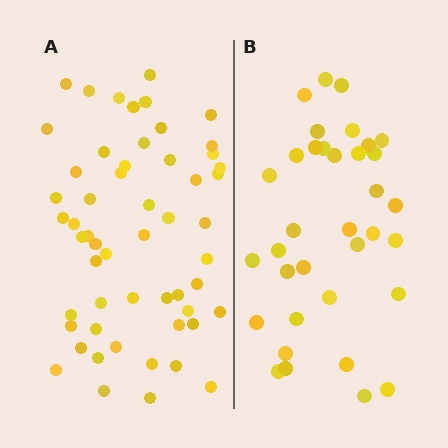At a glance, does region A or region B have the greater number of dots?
Region A (the left region) has more dots.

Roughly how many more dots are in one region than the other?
Region A has approximately 20 more dots than region B.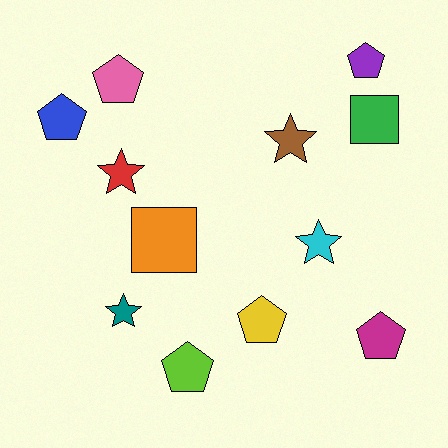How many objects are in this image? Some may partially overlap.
There are 12 objects.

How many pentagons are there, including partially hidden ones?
There are 6 pentagons.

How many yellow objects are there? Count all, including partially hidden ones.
There is 1 yellow object.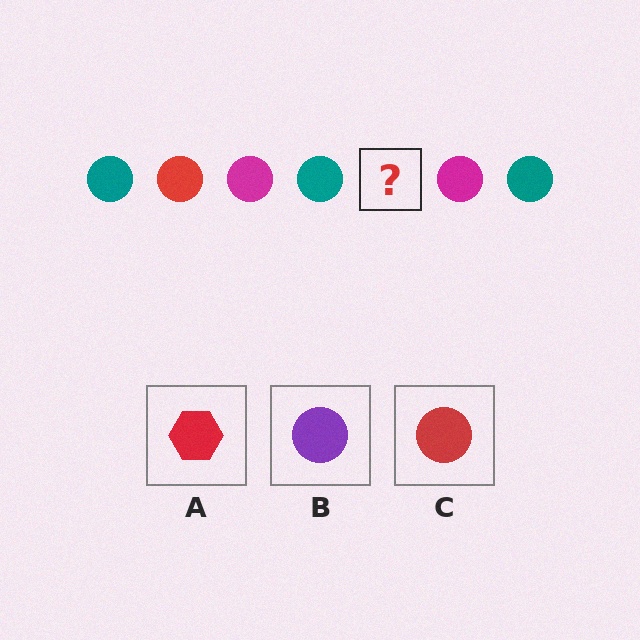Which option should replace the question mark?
Option C.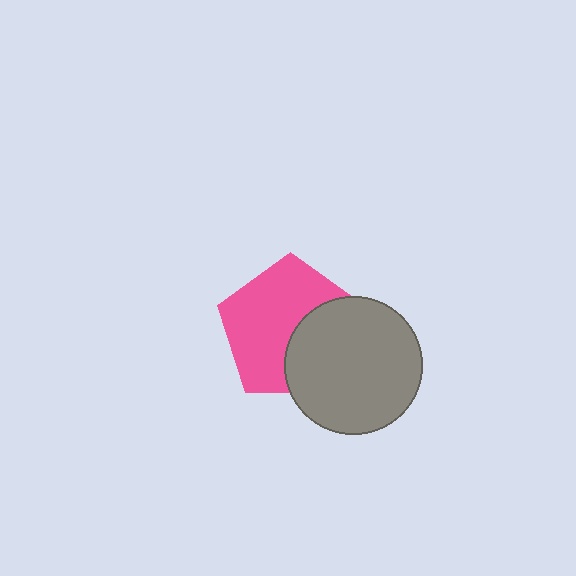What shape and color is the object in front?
The object in front is a gray circle.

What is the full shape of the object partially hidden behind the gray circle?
The partially hidden object is a pink pentagon.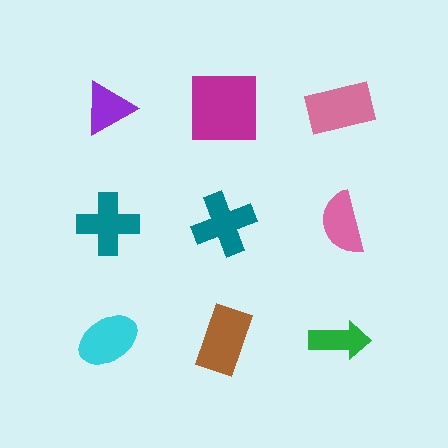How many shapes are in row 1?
3 shapes.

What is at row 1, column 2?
A magenta square.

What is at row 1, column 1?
A purple triangle.